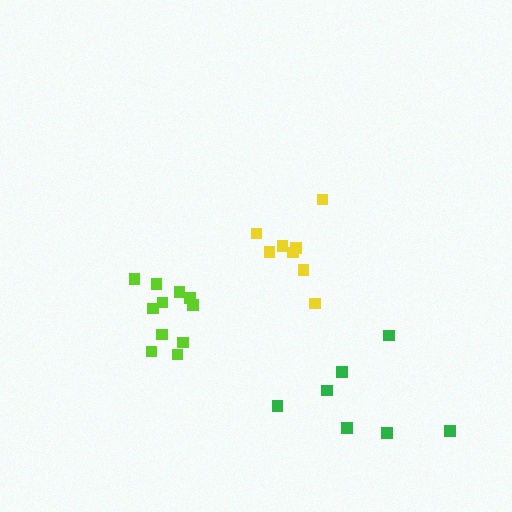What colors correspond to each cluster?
The clusters are colored: yellow, lime, green.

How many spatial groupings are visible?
There are 3 spatial groupings.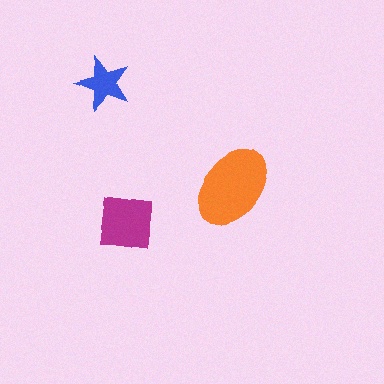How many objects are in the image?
There are 3 objects in the image.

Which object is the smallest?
The blue star.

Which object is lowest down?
The magenta square is bottommost.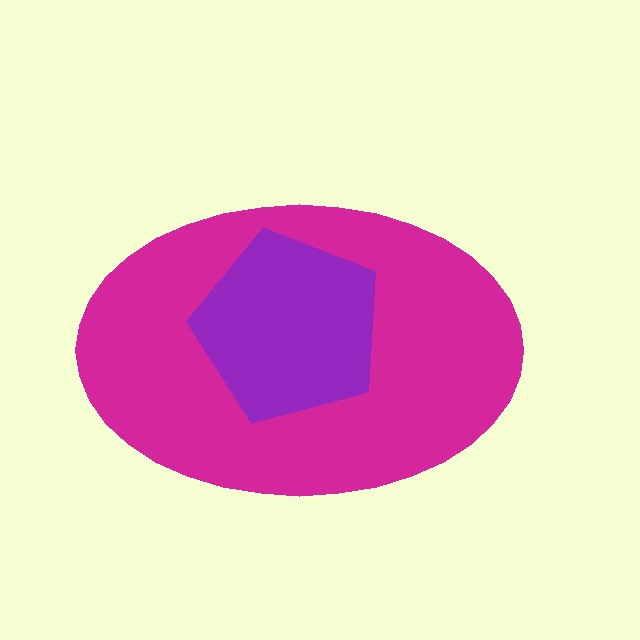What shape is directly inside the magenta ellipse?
The purple pentagon.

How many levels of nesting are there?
2.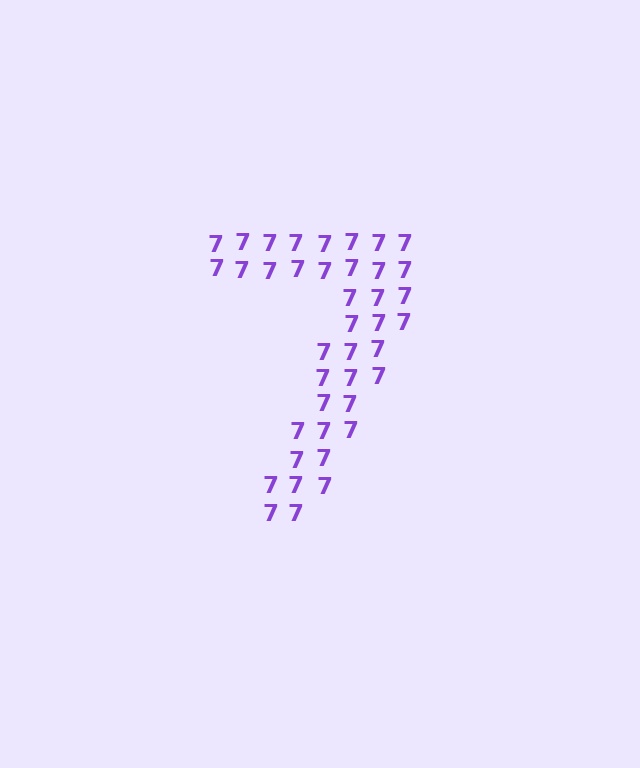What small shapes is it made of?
It is made of small digit 7's.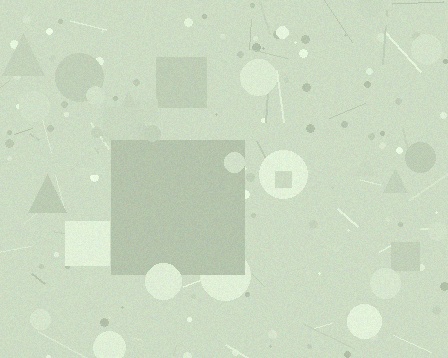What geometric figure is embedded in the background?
A square is embedded in the background.